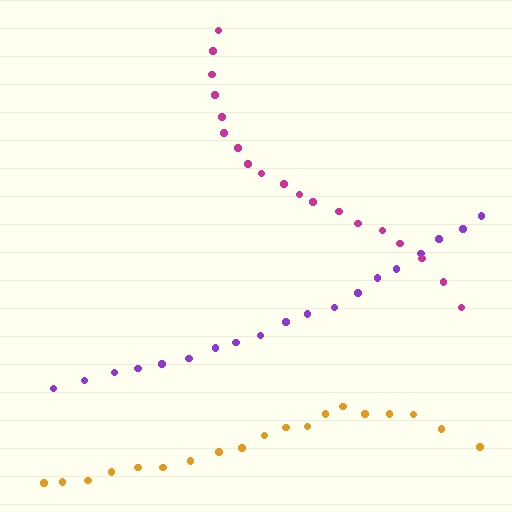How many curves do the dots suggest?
There are 3 distinct paths.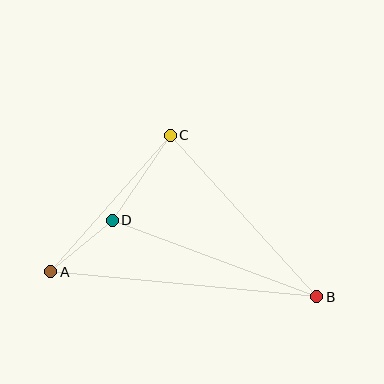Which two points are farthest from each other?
Points A and B are farthest from each other.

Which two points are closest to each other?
Points A and D are closest to each other.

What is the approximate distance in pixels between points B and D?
The distance between B and D is approximately 218 pixels.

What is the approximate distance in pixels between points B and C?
The distance between B and C is approximately 218 pixels.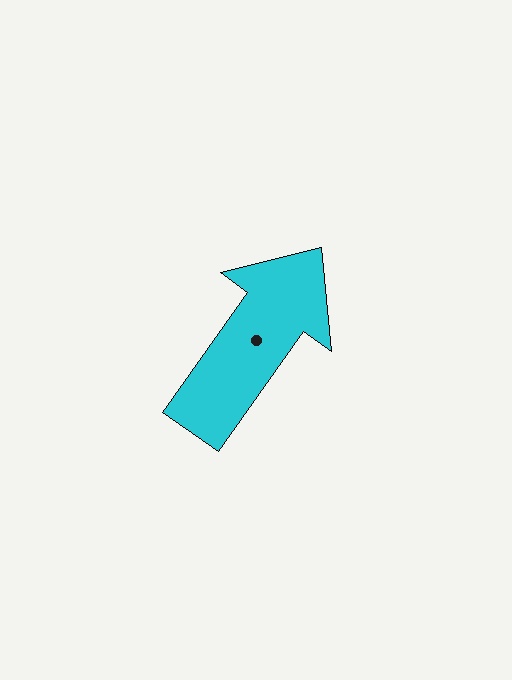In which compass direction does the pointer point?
Northeast.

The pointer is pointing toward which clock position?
Roughly 1 o'clock.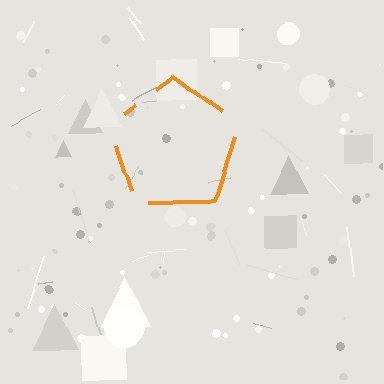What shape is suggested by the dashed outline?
The dashed outline suggests a pentagon.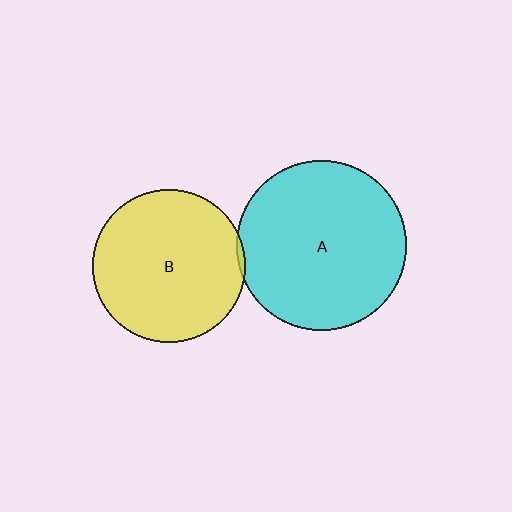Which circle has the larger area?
Circle A (cyan).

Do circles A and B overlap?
Yes.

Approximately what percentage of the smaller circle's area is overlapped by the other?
Approximately 5%.